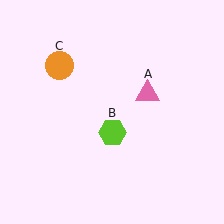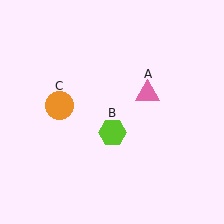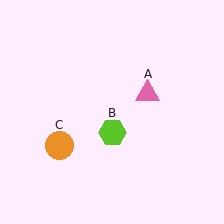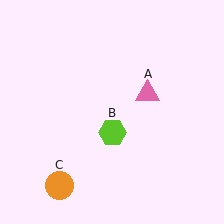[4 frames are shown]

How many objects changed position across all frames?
1 object changed position: orange circle (object C).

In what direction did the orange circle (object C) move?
The orange circle (object C) moved down.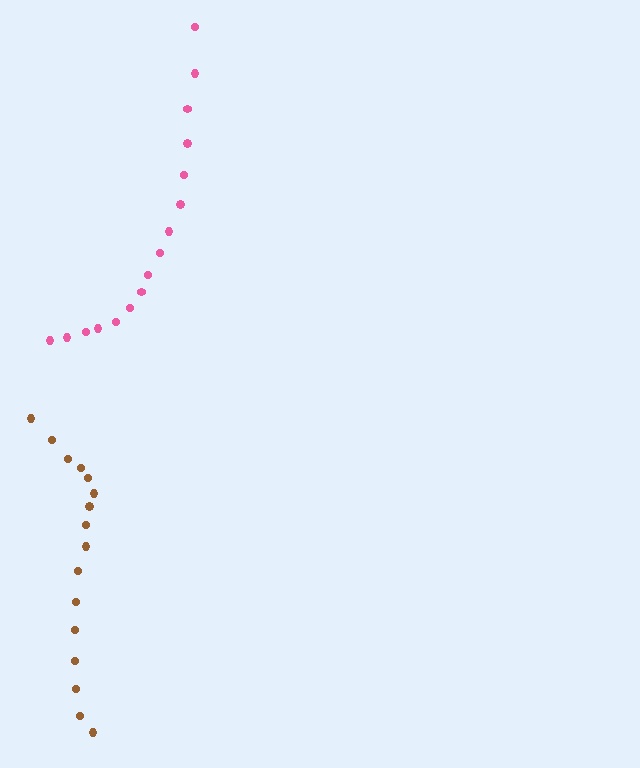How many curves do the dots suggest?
There are 2 distinct paths.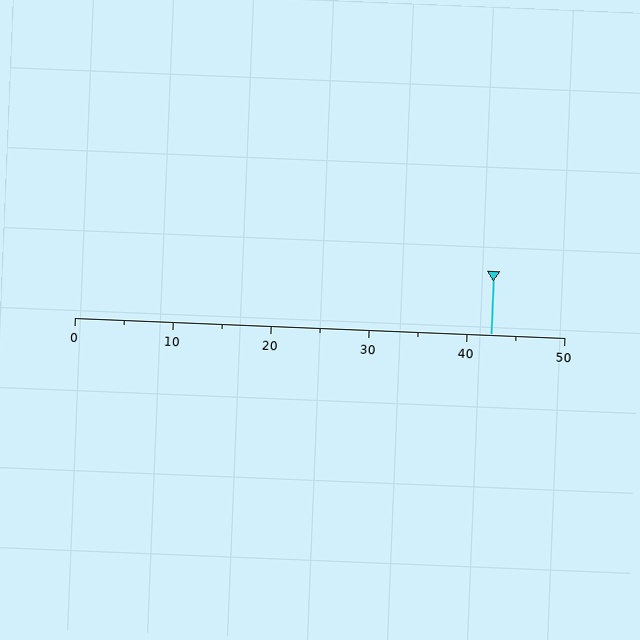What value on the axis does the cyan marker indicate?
The marker indicates approximately 42.5.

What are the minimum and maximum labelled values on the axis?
The axis runs from 0 to 50.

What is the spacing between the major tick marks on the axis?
The major ticks are spaced 10 apart.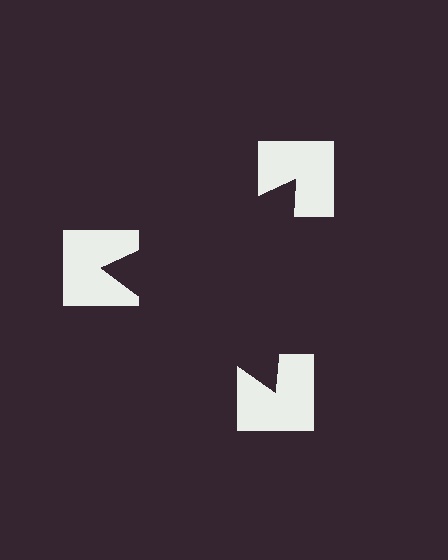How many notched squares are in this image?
There are 3 — one at each vertex of the illusory triangle.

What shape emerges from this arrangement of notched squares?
An illusory triangle — its edges are inferred from the aligned wedge cuts in the notched squares, not physically drawn.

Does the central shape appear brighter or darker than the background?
It typically appears slightly darker than the background, even though no actual brightness change is drawn.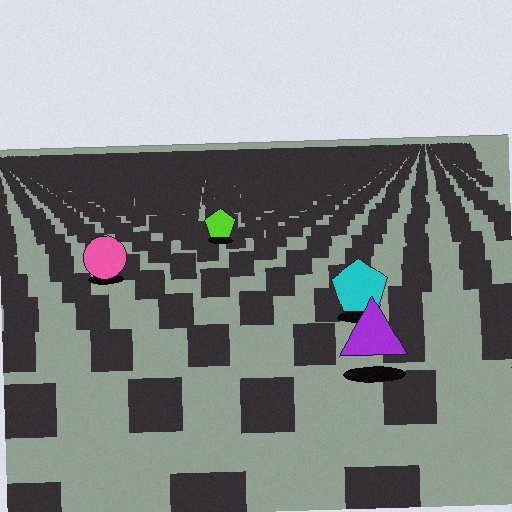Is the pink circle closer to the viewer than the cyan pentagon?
No. The cyan pentagon is closer — you can tell from the texture gradient: the ground texture is coarser near it.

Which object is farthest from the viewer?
The lime pentagon is farthest from the viewer. It appears smaller and the ground texture around it is denser.